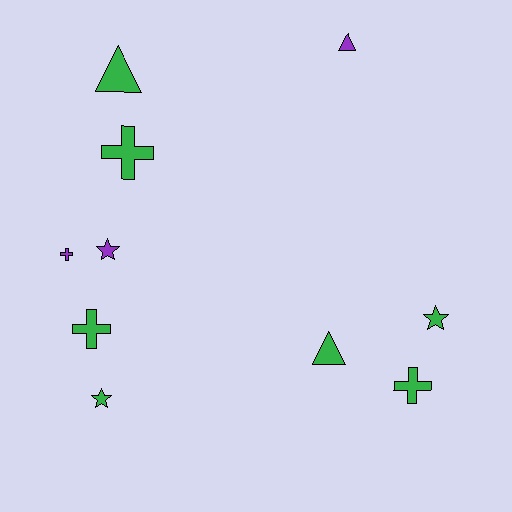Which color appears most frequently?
Green, with 7 objects.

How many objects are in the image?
There are 10 objects.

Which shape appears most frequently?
Cross, with 4 objects.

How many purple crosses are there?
There is 1 purple cross.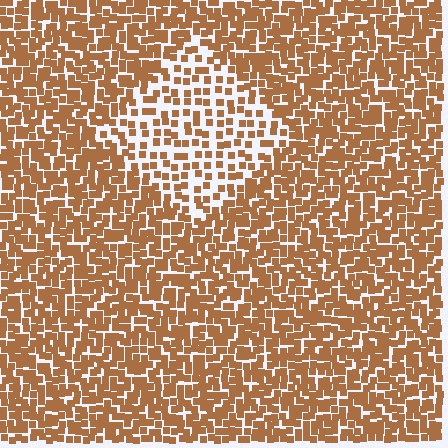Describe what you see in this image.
The image contains small brown elements arranged at two different densities. A diamond-shaped region is visible where the elements are less densely packed than the surrounding area.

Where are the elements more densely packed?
The elements are more densely packed outside the diamond boundary.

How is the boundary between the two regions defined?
The boundary is defined by a change in element density (approximately 2.1x ratio). All elements are the same color, size, and shape.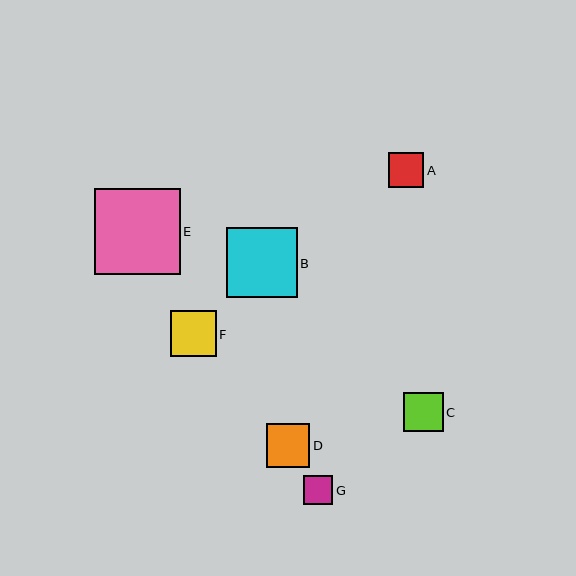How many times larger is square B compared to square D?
Square B is approximately 1.6 times the size of square D.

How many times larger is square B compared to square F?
Square B is approximately 1.5 times the size of square F.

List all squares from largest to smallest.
From largest to smallest: E, B, F, D, C, A, G.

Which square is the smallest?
Square G is the smallest with a size of approximately 29 pixels.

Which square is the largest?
Square E is the largest with a size of approximately 86 pixels.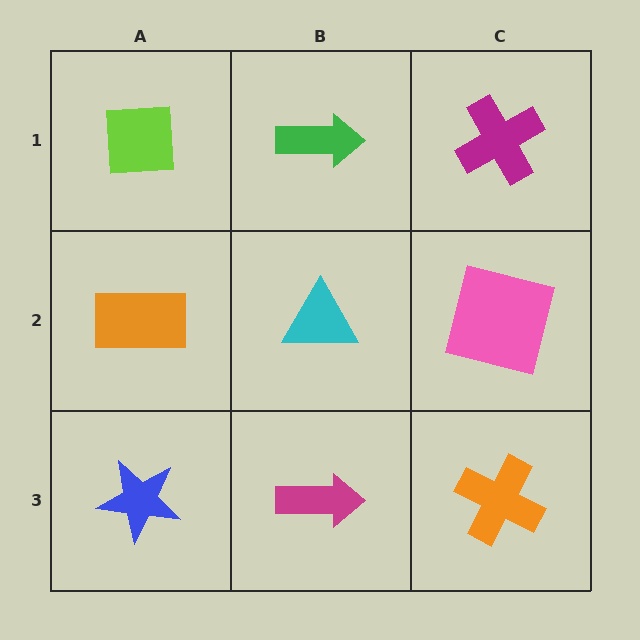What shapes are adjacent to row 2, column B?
A green arrow (row 1, column B), a magenta arrow (row 3, column B), an orange rectangle (row 2, column A), a pink square (row 2, column C).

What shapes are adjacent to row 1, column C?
A pink square (row 2, column C), a green arrow (row 1, column B).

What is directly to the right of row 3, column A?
A magenta arrow.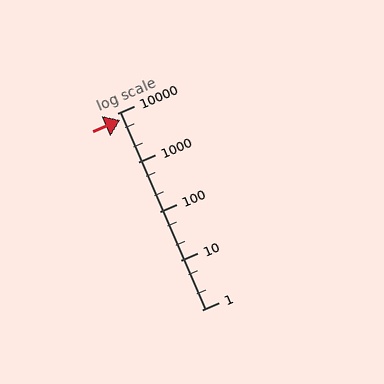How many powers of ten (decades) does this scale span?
The scale spans 4 decades, from 1 to 10000.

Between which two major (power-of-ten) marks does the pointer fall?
The pointer is between 1000 and 10000.